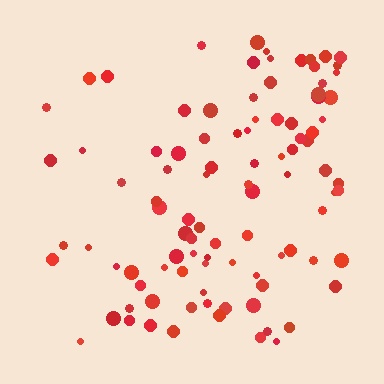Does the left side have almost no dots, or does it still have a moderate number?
Still a moderate number, just noticeably fewer than the right.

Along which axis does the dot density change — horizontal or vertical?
Horizontal.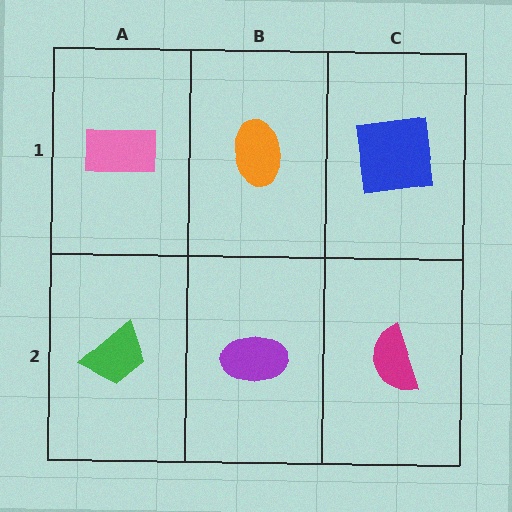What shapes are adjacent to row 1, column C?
A magenta semicircle (row 2, column C), an orange ellipse (row 1, column B).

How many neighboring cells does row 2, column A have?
2.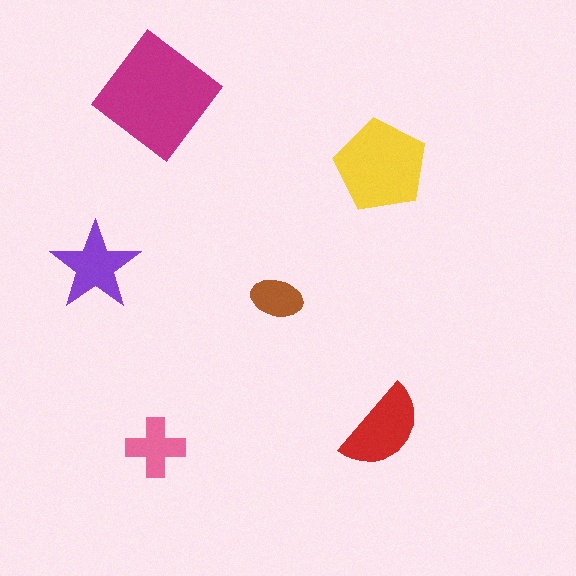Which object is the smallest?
The brown ellipse.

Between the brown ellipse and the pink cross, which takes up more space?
The pink cross.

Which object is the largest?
The magenta diamond.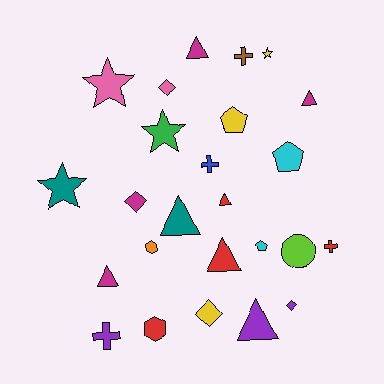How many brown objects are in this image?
There is 1 brown object.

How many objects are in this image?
There are 25 objects.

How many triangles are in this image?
There are 7 triangles.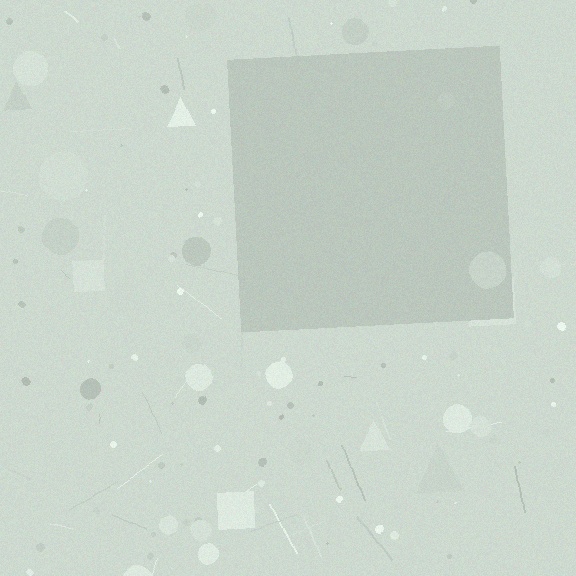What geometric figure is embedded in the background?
A square is embedded in the background.